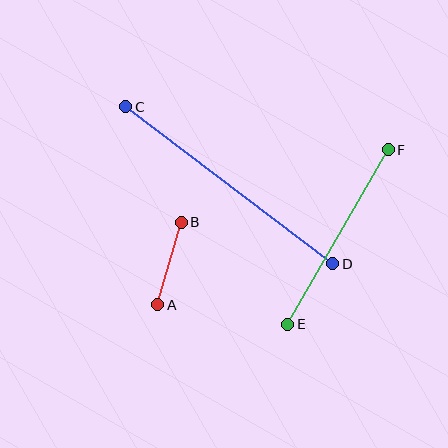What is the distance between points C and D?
The distance is approximately 260 pixels.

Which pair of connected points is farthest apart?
Points C and D are farthest apart.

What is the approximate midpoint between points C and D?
The midpoint is at approximately (229, 185) pixels.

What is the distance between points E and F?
The distance is approximately 201 pixels.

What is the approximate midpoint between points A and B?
The midpoint is at approximately (169, 263) pixels.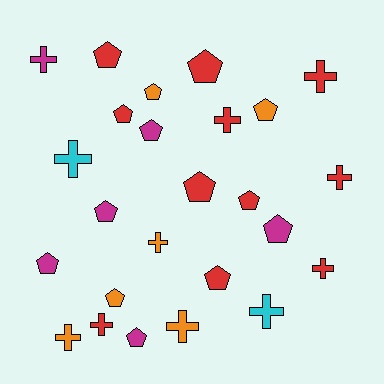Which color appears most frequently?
Red, with 11 objects.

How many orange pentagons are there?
There are 3 orange pentagons.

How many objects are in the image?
There are 25 objects.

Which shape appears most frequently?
Pentagon, with 14 objects.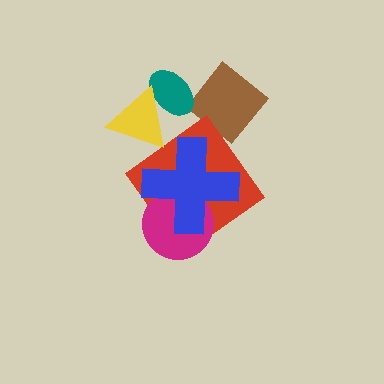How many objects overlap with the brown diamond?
0 objects overlap with the brown diamond.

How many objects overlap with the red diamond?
2 objects overlap with the red diamond.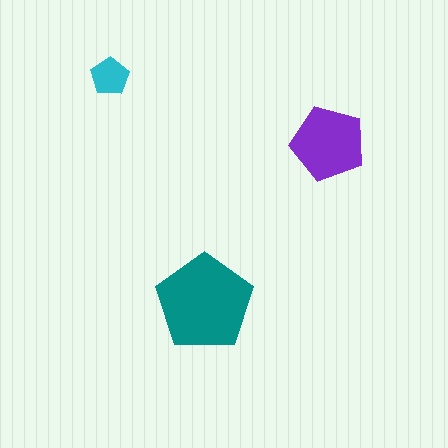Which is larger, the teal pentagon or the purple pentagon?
The teal one.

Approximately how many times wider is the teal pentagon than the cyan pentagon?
About 2.5 times wider.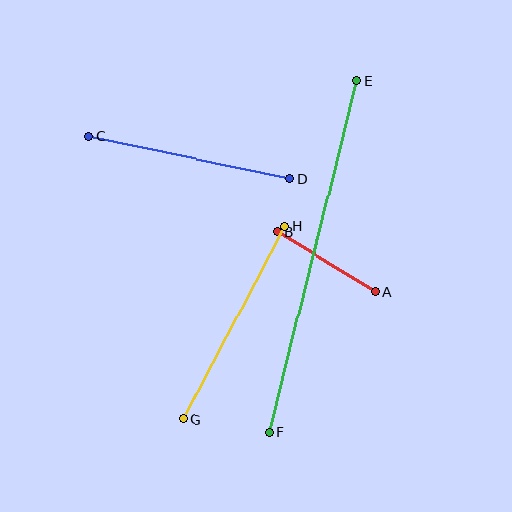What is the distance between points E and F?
The distance is approximately 363 pixels.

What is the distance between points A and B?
The distance is approximately 115 pixels.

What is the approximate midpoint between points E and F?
The midpoint is at approximately (313, 257) pixels.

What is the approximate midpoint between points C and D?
The midpoint is at approximately (189, 157) pixels.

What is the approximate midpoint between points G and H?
The midpoint is at approximately (234, 323) pixels.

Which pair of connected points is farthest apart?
Points E and F are farthest apart.